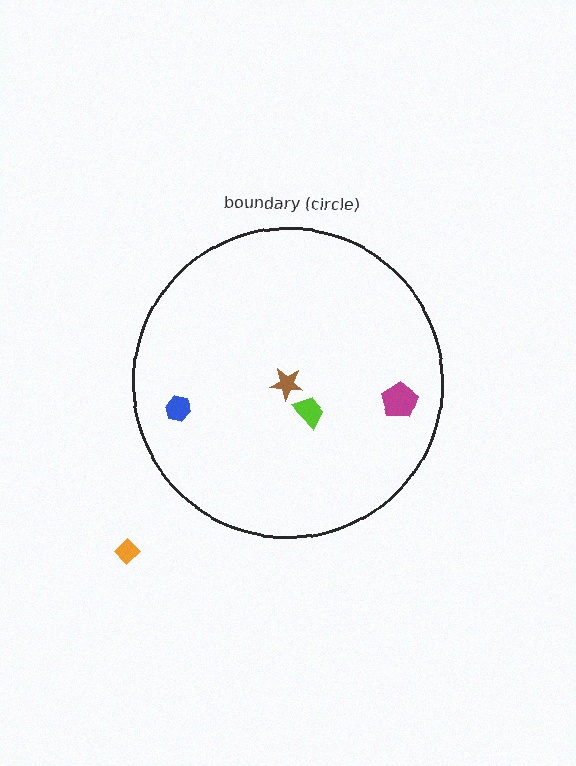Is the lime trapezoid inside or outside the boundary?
Inside.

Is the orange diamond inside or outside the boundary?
Outside.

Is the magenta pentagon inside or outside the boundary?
Inside.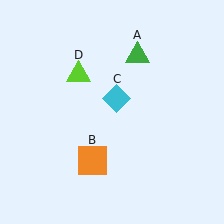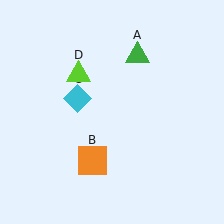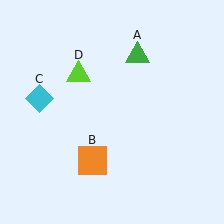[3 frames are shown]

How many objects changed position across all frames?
1 object changed position: cyan diamond (object C).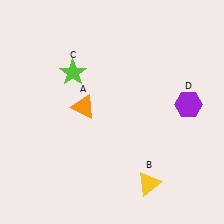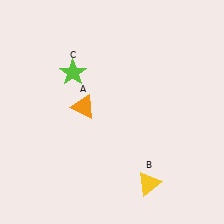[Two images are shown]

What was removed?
The purple hexagon (D) was removed in Image 2.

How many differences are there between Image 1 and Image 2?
There is 1 difference between the two images.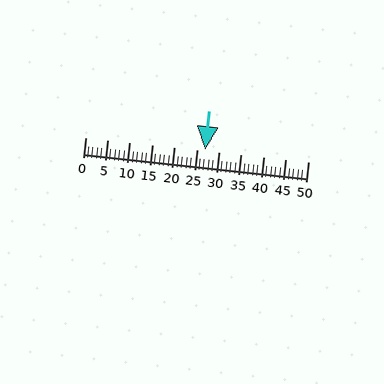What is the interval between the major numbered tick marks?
The major tick marks are spaced 5 units apart.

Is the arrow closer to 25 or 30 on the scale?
The arrow is closer to 25.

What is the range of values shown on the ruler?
The ruler shows values from 0 to 50.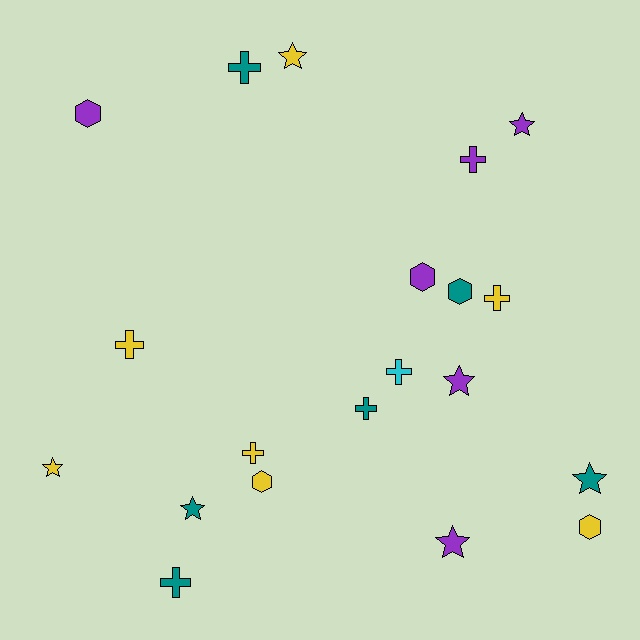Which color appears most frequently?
Yellow, with 7 objects.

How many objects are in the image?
There are 20 objects.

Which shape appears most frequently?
Cross, with 8 objects.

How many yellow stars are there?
There are 2 yellow stars.